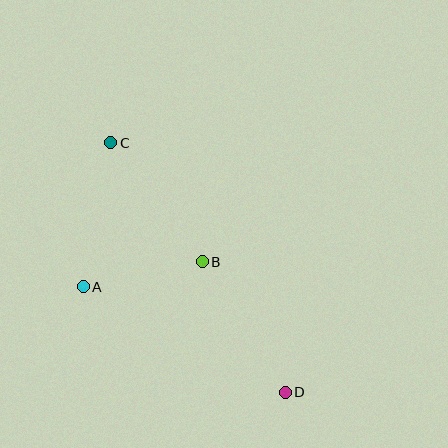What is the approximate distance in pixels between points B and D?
The distance between B and D is approximately 155 pixels.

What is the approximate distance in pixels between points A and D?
The distance between A and D is approximately 228 pixels.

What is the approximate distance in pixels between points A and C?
The distance between A and C is approximately 147 pixels.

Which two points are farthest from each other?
Points C and D are farthest from each other.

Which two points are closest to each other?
Points A and B are closest to each other.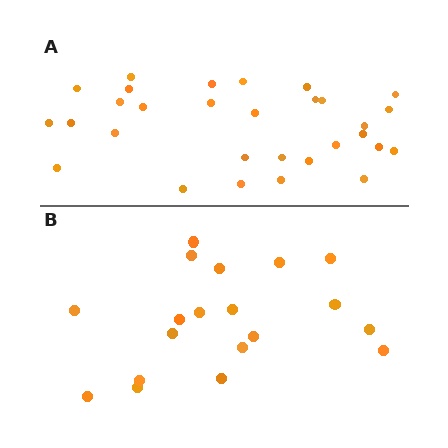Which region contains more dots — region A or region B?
Region A (the top region) has more dots.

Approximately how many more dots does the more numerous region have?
Region A has roughly 12 or so more dots than region B.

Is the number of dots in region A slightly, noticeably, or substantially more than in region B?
Region A has substantially more. The ratio is roughly 1.6 to 1.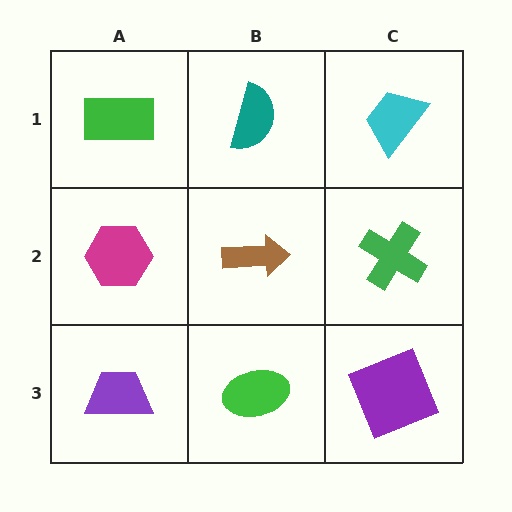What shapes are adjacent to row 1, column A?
A magenta hexagon (row 2, column A), a teal semicircle (row 1, column B).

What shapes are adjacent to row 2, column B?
A teal semicircle (row 1, column B), a green ellipse (row 3, column B), a magenta hexagon (row 2, column A), a green cross (row 2, column C).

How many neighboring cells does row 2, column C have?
3.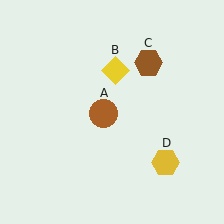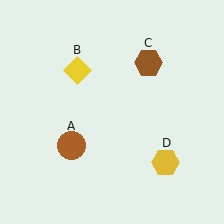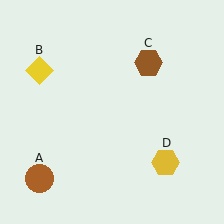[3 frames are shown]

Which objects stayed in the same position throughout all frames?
Brown hexagon (object C) and yellow hexagon (object D) remained stationary.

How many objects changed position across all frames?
2 objects changed position: brown circle (object A), yellow diamond (object B).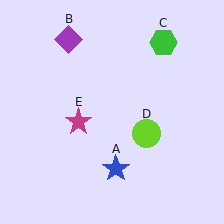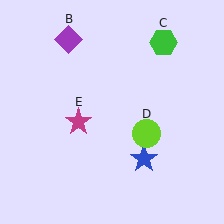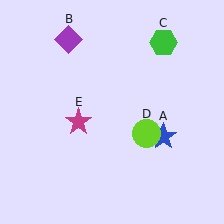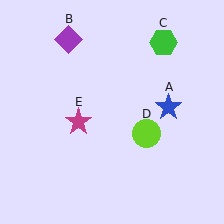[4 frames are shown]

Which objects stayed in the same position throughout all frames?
Purple diamond (object B) and green hexagon (object C) and lime circle (object D) and magenta star (object E) remained stationary.